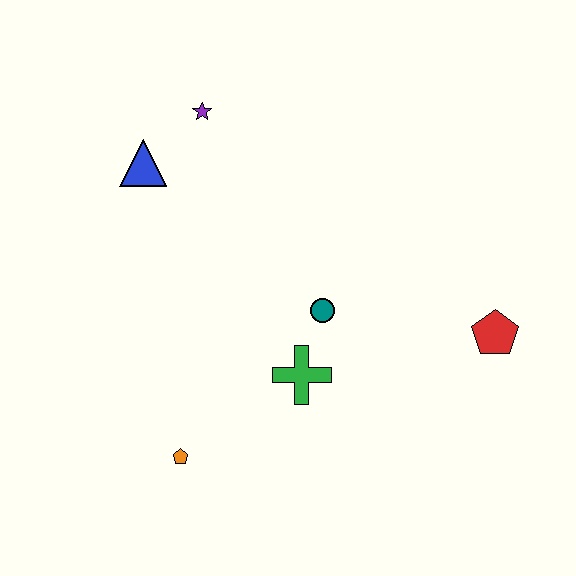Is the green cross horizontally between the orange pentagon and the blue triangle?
No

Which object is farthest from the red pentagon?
The blue triangle is farthest from the red pentagon.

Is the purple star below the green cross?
No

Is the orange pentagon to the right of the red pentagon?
No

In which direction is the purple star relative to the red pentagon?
The purple star is to the left of the red pentagon.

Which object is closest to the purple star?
The blue triangle is closest to the purple star.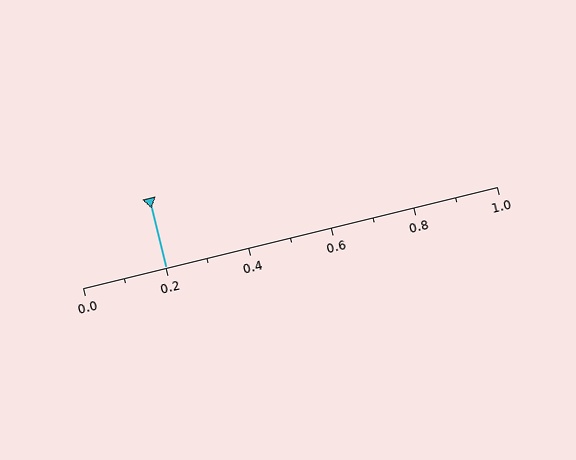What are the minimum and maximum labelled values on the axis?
The axis runs from 0.0 to 1.0.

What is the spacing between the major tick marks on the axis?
The major ticks are spaced 0.2 apart.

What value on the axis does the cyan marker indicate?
The marker indicates approximately 0.2.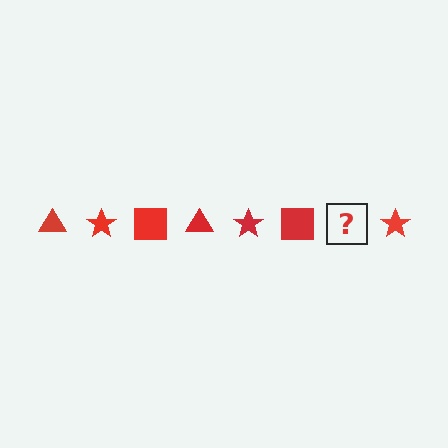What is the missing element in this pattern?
The missing element is a red triangle.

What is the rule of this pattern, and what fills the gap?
The rule is that the pattern cycles through triangle, star, square shapes in red. The gap should be filled with a red triangle.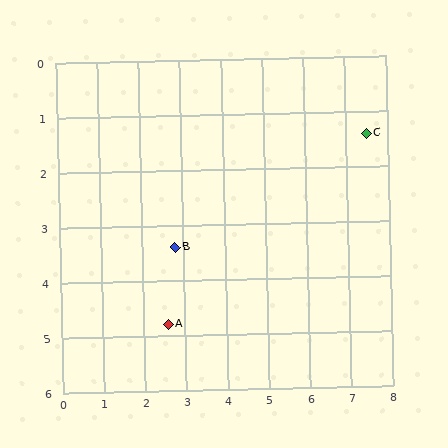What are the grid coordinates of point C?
Point C is at approximately (7.5, 1.4).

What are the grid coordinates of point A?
Point A is at approximately (2.6, 4.8).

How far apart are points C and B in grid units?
Points C and B are about 5.1 grid units apart.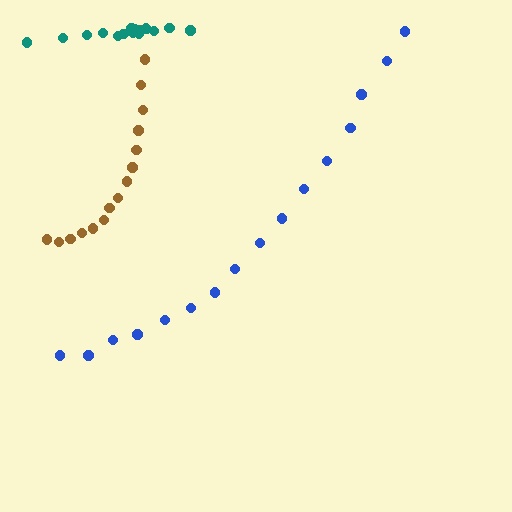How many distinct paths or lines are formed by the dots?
There are 3 distinct paths.